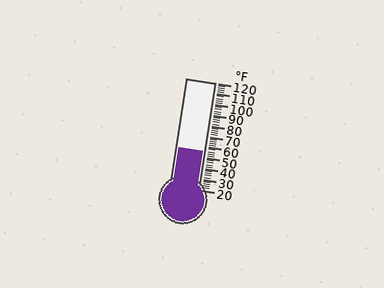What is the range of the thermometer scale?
The thermometer scale ranges from 20°F to 120°F.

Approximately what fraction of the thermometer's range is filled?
The thermometer is filled to approximately 35% of its range.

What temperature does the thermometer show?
The thermometer shows approximately 56°F.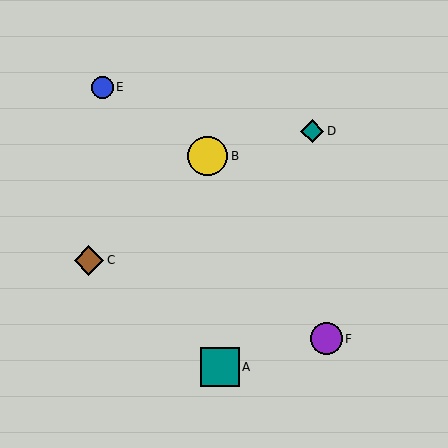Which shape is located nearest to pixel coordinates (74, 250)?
The brown diamond (labeled C) at (89, 260) is nearest to that location.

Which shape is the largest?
The yellow circle (labeled B) is the largest.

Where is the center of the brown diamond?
The center of the brown diamond is at (89, 260).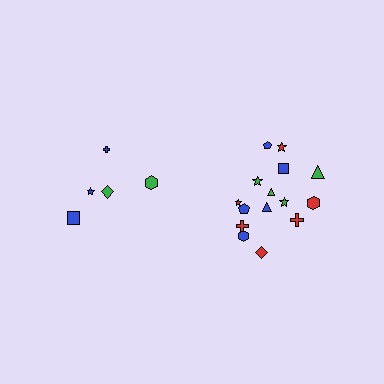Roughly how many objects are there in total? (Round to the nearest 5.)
Roughly 20 objects in total.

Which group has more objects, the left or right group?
The right group.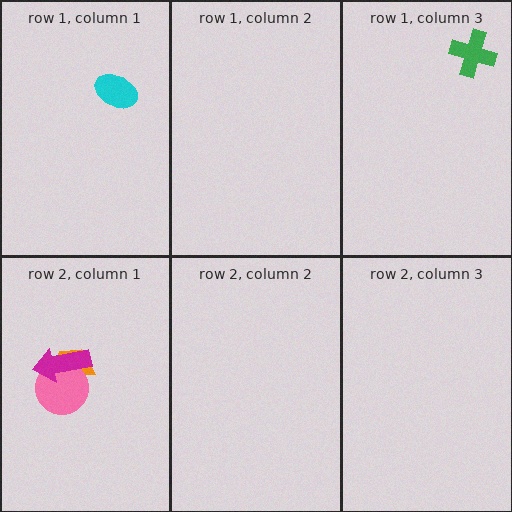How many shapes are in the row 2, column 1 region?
3.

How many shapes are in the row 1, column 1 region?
1.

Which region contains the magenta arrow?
The row 2, column 1 region.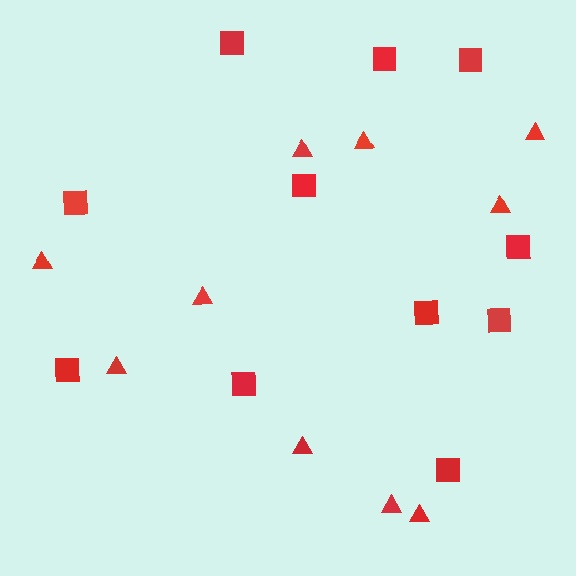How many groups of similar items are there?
There are 2 groups: one group of triangles (10) and one group of squares (11).